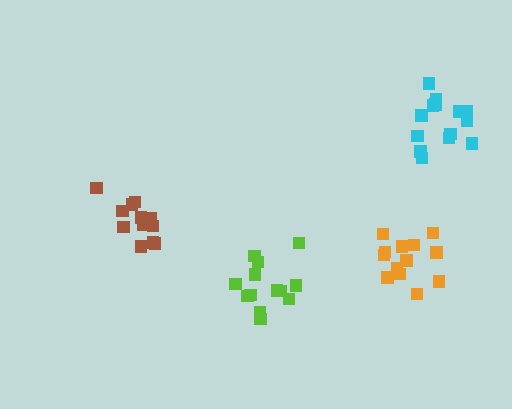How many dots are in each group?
Group 1: 14 dots, Group 2: 13 dots, Group 3: 13 dots, Group 4: 13 dots (53 total).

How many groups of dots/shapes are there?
There are 4 groups.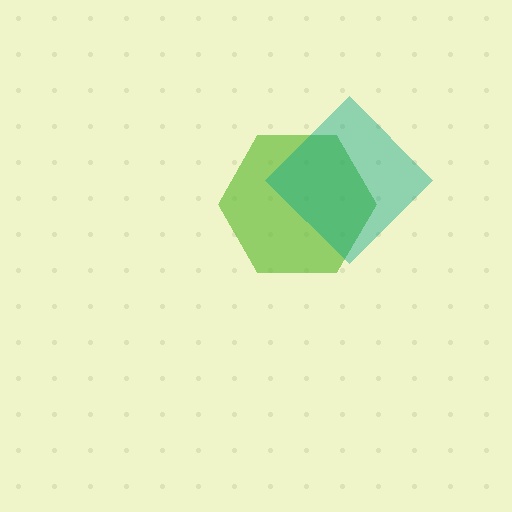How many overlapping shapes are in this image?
There are 2 overlapping shapes in the image.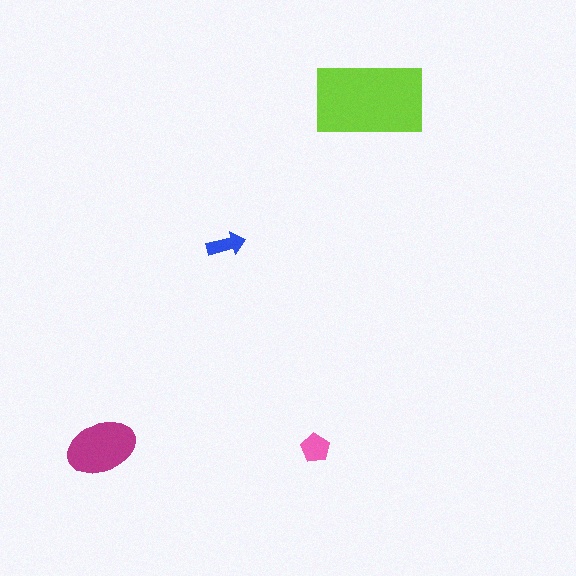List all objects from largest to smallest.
The lime rectangle, the magenta ellipse, the pink pentagon, the blue arrow.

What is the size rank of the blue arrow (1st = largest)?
4th.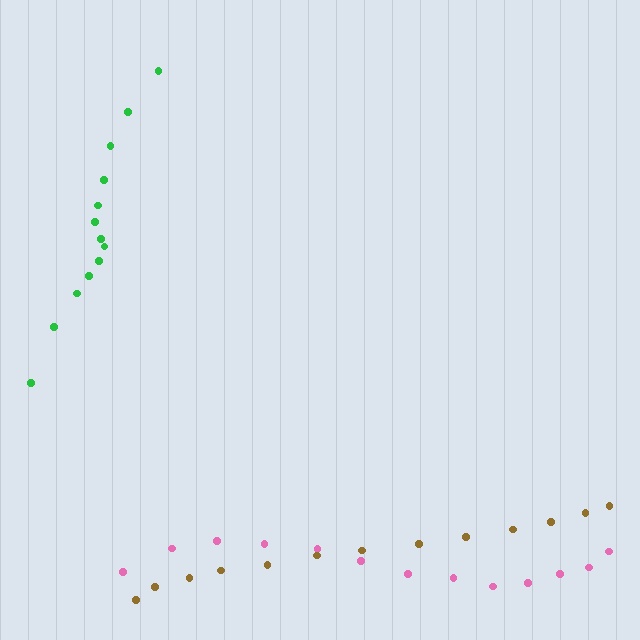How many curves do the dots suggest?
There are 3 distinct paths.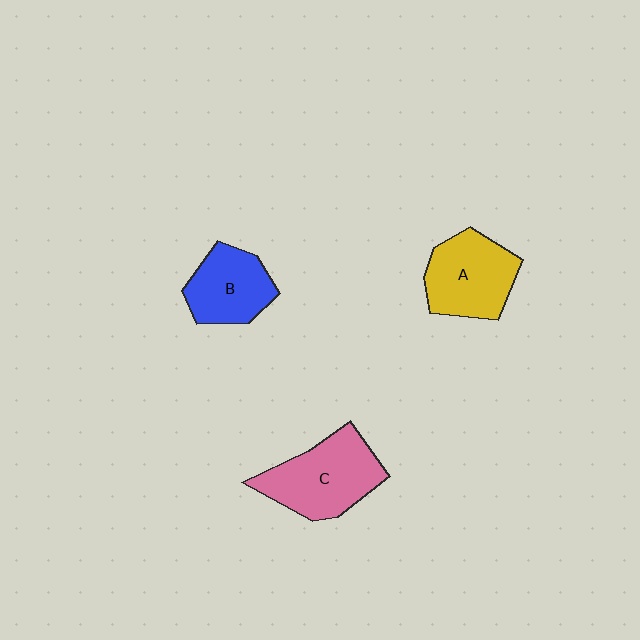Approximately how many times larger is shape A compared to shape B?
Approximately 1.2 times.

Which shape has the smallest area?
Shape B (blue).